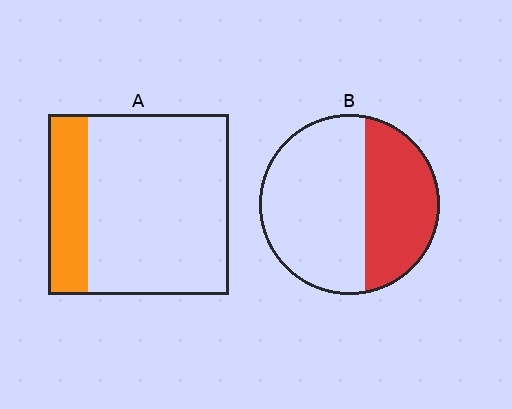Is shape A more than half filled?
No.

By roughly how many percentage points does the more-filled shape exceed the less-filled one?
By roughly 15 percentage points (B over A).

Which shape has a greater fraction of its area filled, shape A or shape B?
Shape B.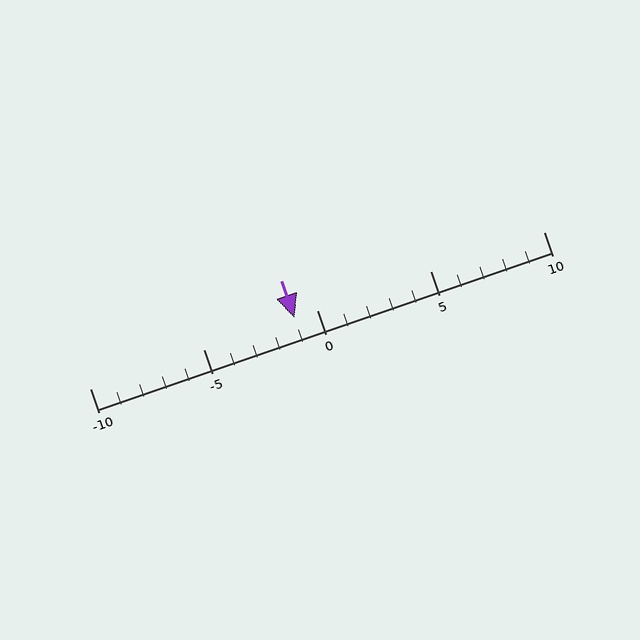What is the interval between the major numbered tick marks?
The major tick marks are spaced 5 units apart.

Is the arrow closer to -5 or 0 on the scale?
The arrow is closer to 0.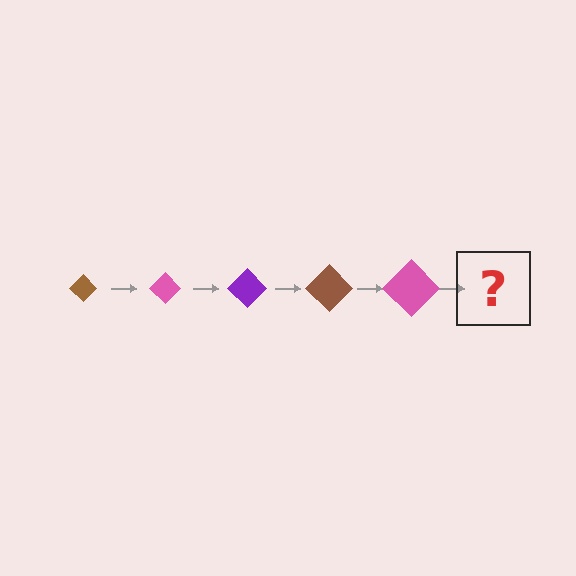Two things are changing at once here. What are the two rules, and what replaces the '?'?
The two rules are that the diamond grows larger each step and the color cycles through brown, pink, and purple. The '?' should be a purple diamond, larger than the previous one.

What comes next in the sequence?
The next element should be a purple diamond, larger than the previous one.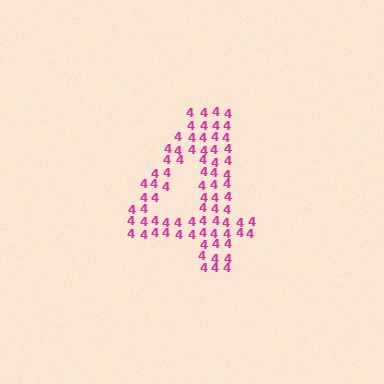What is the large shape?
The large shape is the digit 4.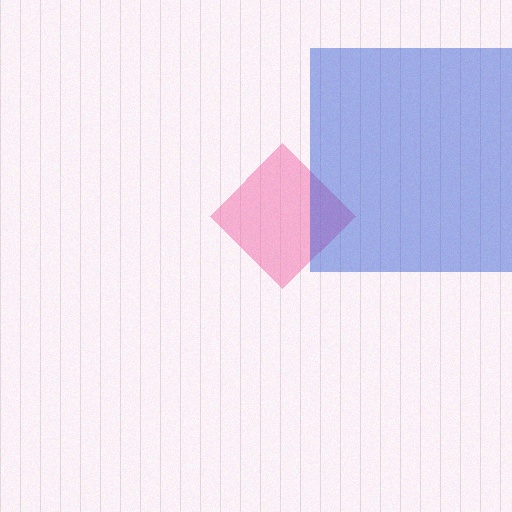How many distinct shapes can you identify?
There are 2 distinct shapes: a pink diamond, a blue square.